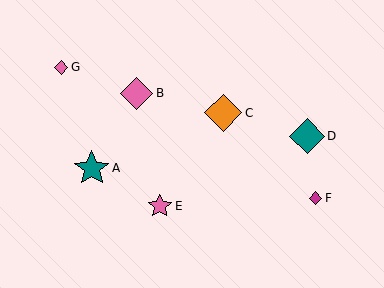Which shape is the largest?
The orange diamond (labeled C) is the largest.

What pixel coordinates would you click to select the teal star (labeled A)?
Click at (92, 168) to select the teal star A.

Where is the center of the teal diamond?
The center of the teal diamond is at (307, 136).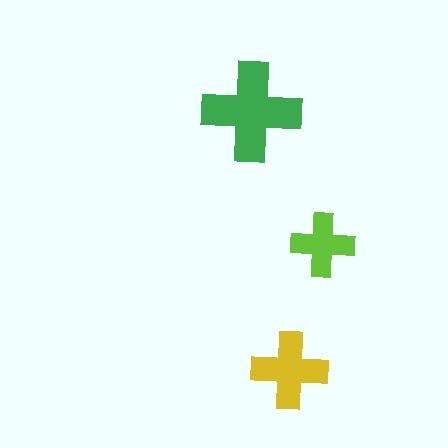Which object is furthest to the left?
The green cross is leftmost.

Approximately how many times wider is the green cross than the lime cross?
About 1.5 times wider.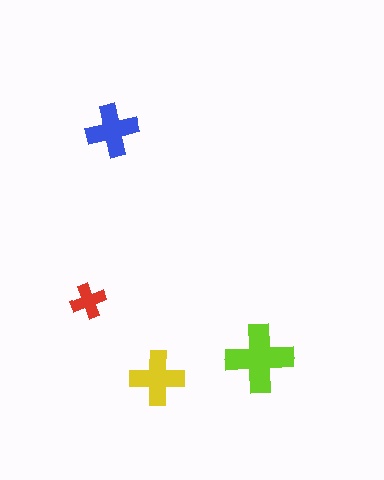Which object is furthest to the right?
The lime cross is rightmost.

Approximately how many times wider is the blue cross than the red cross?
About 1.5 times wider.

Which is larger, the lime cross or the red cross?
The lime one.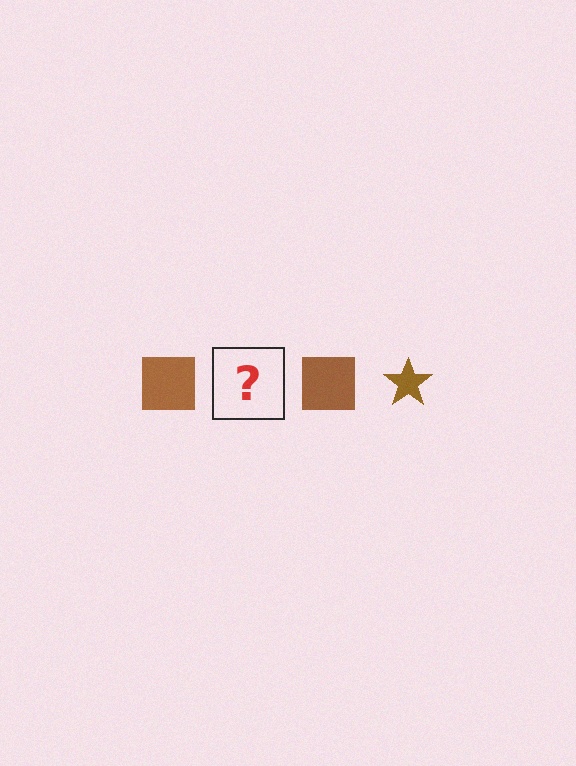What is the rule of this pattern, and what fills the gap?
The rule is that the pattern cycles through square, star shapes in brown. The gap should be filled with a brown star.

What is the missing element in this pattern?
The missing element is a brown star.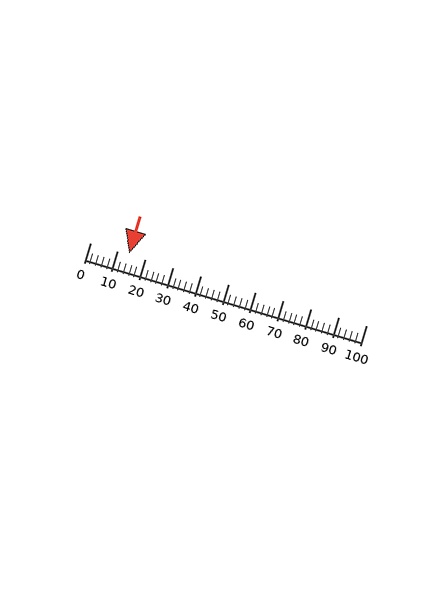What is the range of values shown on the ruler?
The ruler shows values from 0 to 100.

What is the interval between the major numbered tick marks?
The major tick marks are spaced 10 units apart.